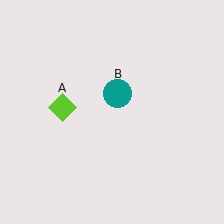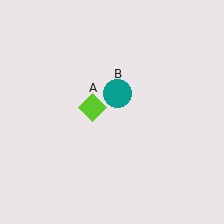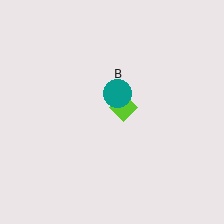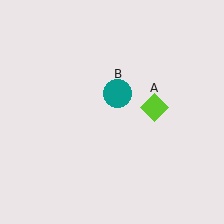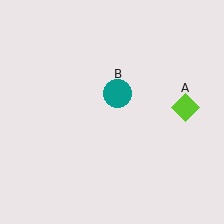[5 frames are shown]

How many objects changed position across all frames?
1 object changed position: lime diamond (object A).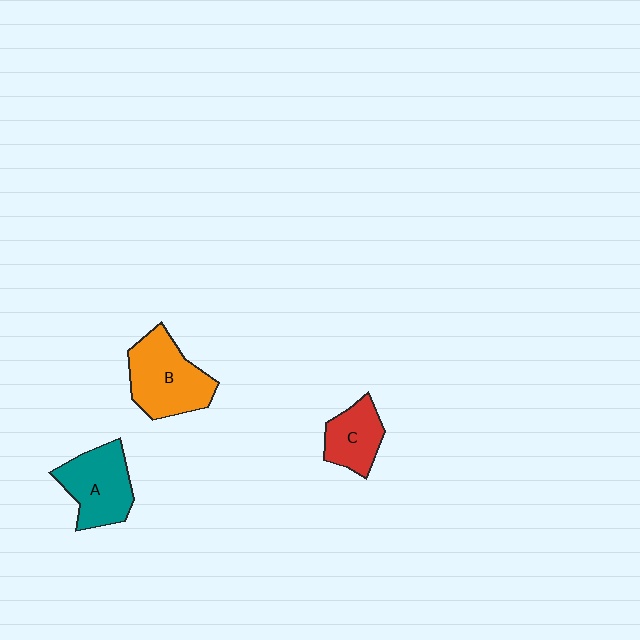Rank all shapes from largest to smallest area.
From largest to smallest: B (orange), A (teal), C (red).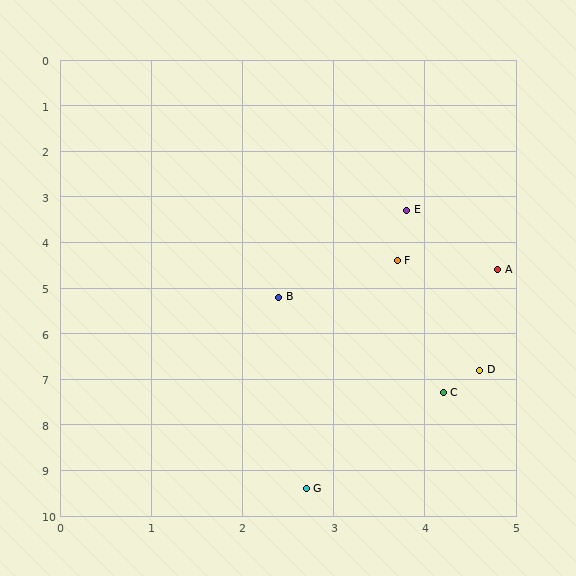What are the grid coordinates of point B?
Point B is at approximately (2.4, 5.2).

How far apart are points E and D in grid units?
Points E and D are about 3.6 grid units apart.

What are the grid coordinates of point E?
Point E is at approximately (3.8, 3.3).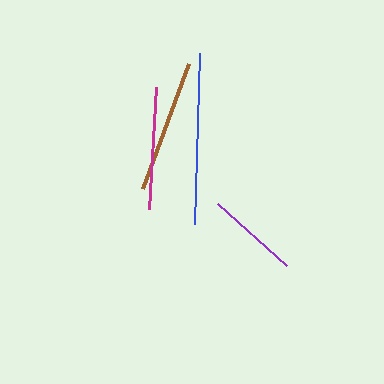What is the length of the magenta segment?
The magenta segment is approximately 122 pixels long.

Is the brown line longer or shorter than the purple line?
The brown line is longer than the purple line.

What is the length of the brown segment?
The brown segment is approximately 133 pixels long.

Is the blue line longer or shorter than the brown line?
The blue line is longer than the brown line.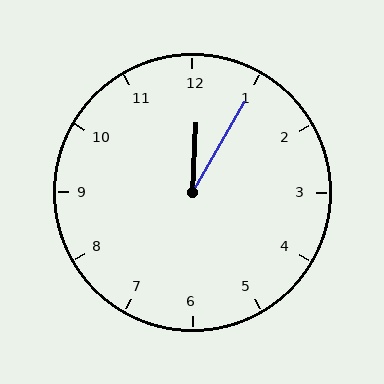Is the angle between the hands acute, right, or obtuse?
It is acute.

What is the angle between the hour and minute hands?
Approximately 28 degrees.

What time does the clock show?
12:05.